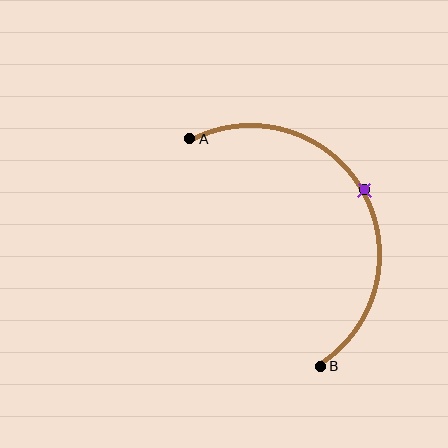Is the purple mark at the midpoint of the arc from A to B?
Yes. The purple mark lies on the arc at equal arc-length from both A and B — it is the arc midpoint.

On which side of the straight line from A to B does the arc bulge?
The arc bulges to the right of the straight line connecting A and B.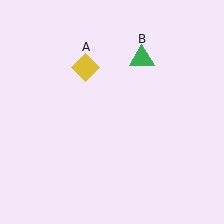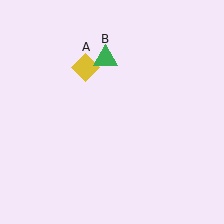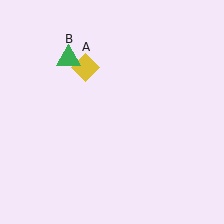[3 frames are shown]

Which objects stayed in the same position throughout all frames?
Yellow diamond (object A) remained stationary.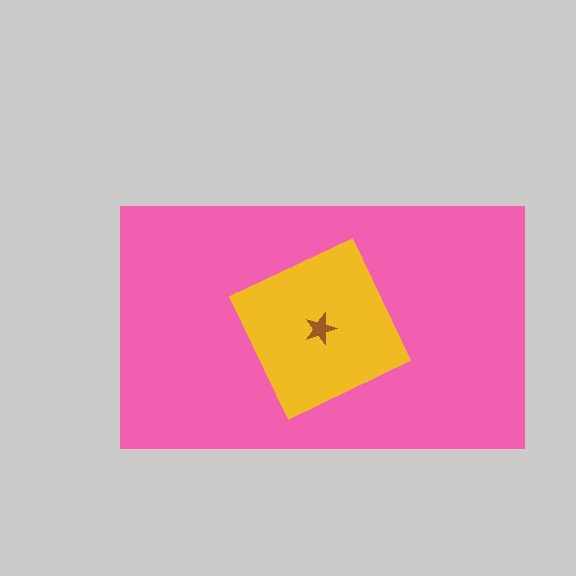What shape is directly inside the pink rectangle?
The yellow square.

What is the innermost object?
The brown star.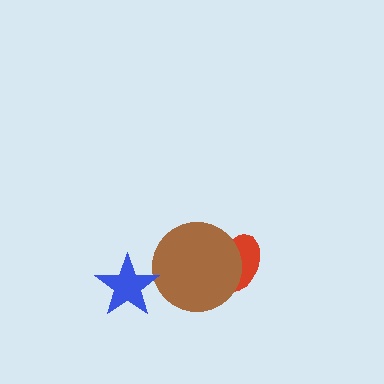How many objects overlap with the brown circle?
1 object overlaps with the brown circle.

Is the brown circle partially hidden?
No, no other shape covers it.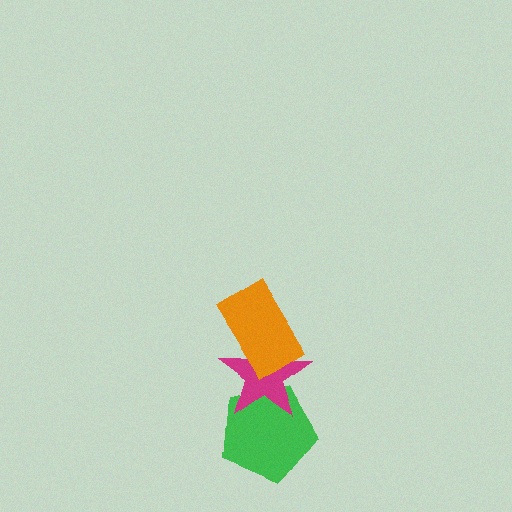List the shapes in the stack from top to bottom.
From top to bottom: the orange rectangle, the magenta star, the green pentagon.